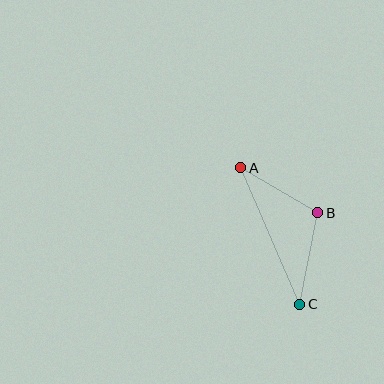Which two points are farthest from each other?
Points A and C are farthest from each other.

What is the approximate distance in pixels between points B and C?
The distance between B and C is approximately 93 pixels.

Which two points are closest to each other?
Points A and B are closest to each other.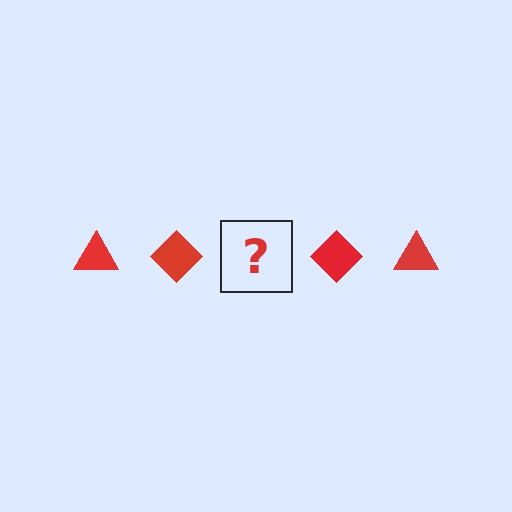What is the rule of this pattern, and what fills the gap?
The rule is that the pattern cycles through triangle, diamond shapes in red. The gap should be filled with a red triangle.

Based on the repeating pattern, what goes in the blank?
The blank should be a red triangle.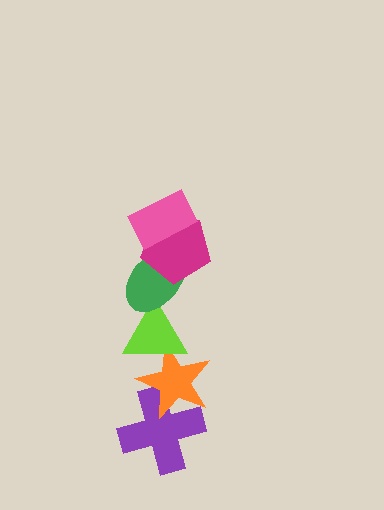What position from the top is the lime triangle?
The lime triangle is 4th from the top.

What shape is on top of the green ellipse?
The magenta pentagon is on top of the green ellipse.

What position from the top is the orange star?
The orange star is 5th from the top.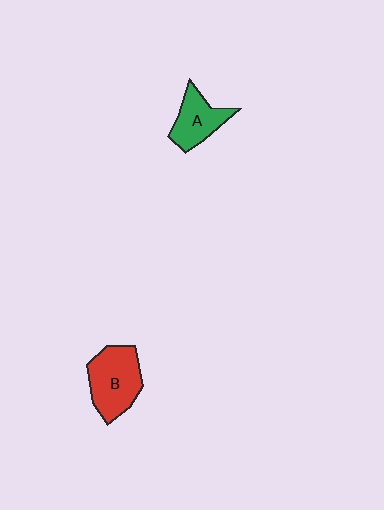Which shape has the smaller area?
Shape A (green).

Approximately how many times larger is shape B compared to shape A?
Approximately 1.4 times.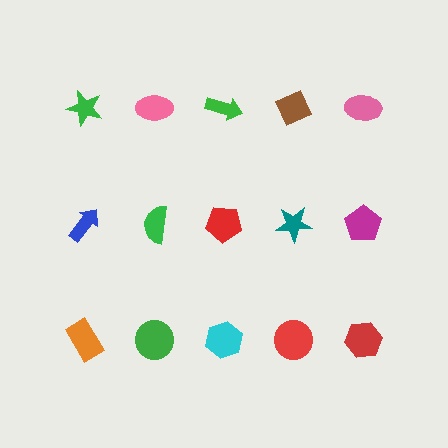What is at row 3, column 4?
A red circle.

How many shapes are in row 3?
5 shapes.